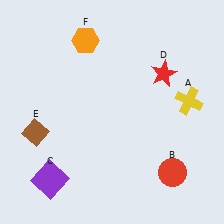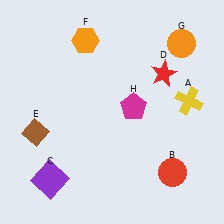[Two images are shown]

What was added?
An orange circle (G), a magenta pentagon (H) were added in Image 2.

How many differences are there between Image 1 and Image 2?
There are 2 differences between the two images.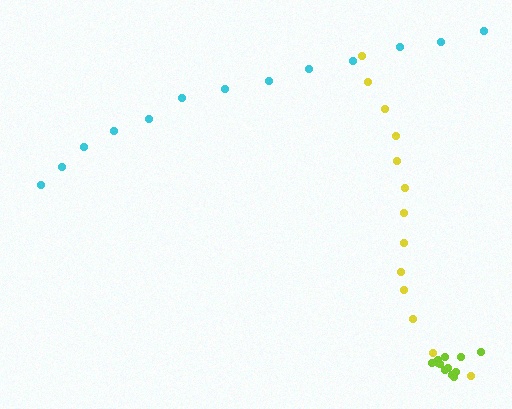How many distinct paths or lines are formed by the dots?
There are 3 distinct paths.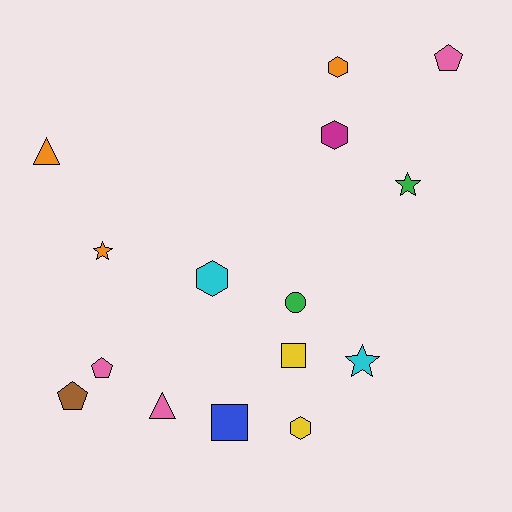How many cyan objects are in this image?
There are 2 cyan objects.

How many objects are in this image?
There are 15 objects.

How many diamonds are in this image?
There are no diamonds.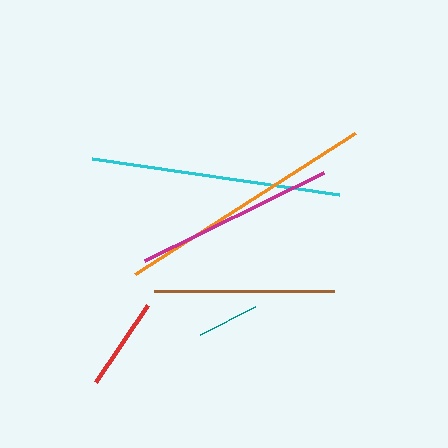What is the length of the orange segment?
The orange segment is approximately 262 pixels long.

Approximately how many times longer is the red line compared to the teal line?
The red line is approximately 1.5 times the length of the teal line.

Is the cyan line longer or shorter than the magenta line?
The cyan line is longer than the magenta line.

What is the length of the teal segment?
The teal segment is approximately 62 pixels long.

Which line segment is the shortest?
The teal line is the shortest at approximately 62 pixels.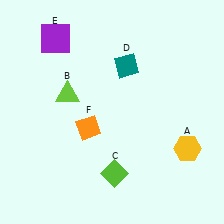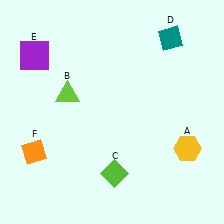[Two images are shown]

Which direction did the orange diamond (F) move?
The orange diamond (F) moved left.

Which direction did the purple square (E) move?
The purple square (E) moved left.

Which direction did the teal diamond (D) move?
The teal diamond (D) moved right.